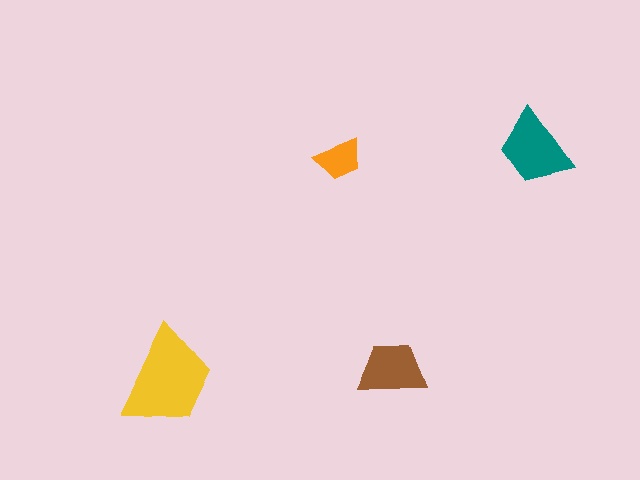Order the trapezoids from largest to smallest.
the yellow one, the teal one, the brown one, the orange one.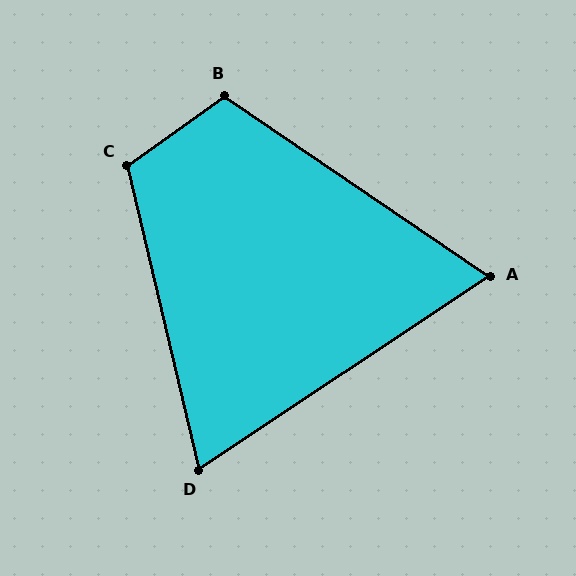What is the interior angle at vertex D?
Approximately 70 degrees (acute).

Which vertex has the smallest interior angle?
A, at approximately 68 degrees.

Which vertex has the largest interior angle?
C, at approximately 112 degrees.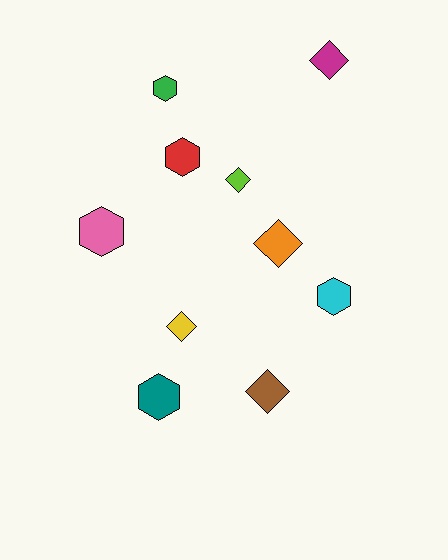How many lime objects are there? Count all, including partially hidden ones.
There is 1 lime object.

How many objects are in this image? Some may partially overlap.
There are 10 objects.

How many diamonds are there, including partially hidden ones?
There are 5 diamonds.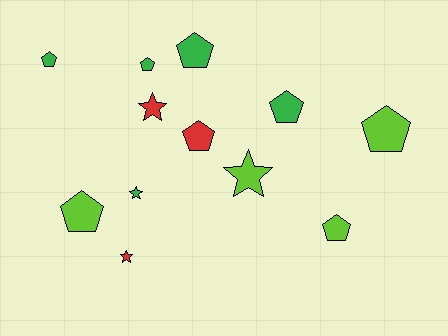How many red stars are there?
There are 2 red stars.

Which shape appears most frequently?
Pentagon, with 8 objects.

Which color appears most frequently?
Green, with 5 objects.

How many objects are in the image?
There are 12 objects.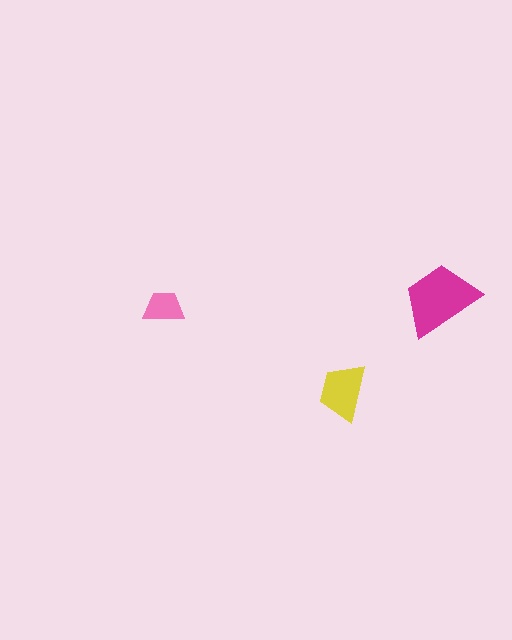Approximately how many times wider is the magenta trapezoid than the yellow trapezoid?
About 1.5 times wider.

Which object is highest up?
The magenta trapezoid is topmost.